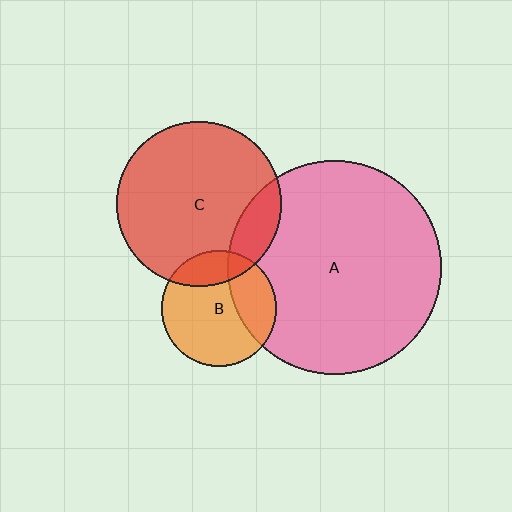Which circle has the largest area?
Circle A (pink).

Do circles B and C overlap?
Yes.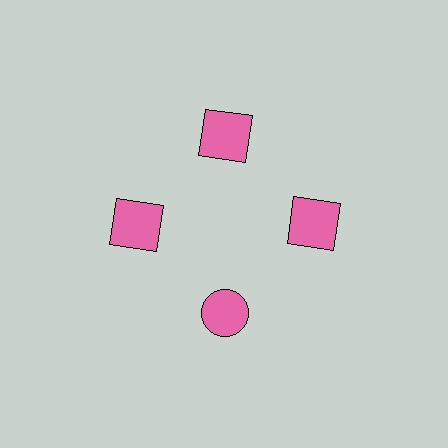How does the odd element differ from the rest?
It has a different shape: circle instead of square.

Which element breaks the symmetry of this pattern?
The pink circle at roughly the 6 o'clock position breaks the symmetry. All other shapes are pink squares.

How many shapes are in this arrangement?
There are 4 shapes arranged in a ring pattern.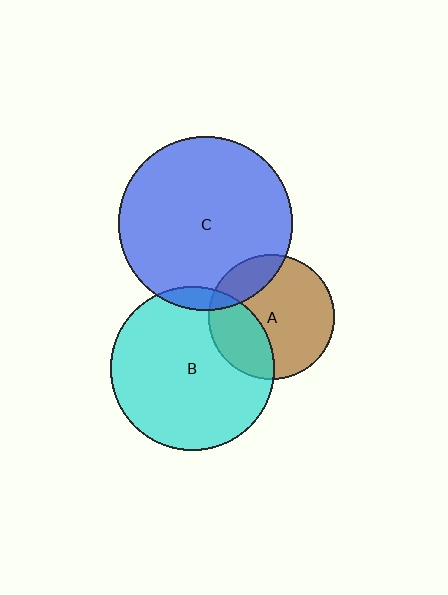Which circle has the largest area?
Circle C (blue).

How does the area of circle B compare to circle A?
Approximately 1.7 times.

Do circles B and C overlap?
Yes.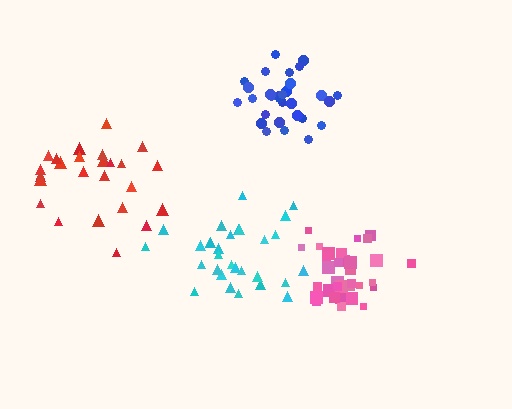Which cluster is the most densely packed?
Blue.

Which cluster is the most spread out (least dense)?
Red.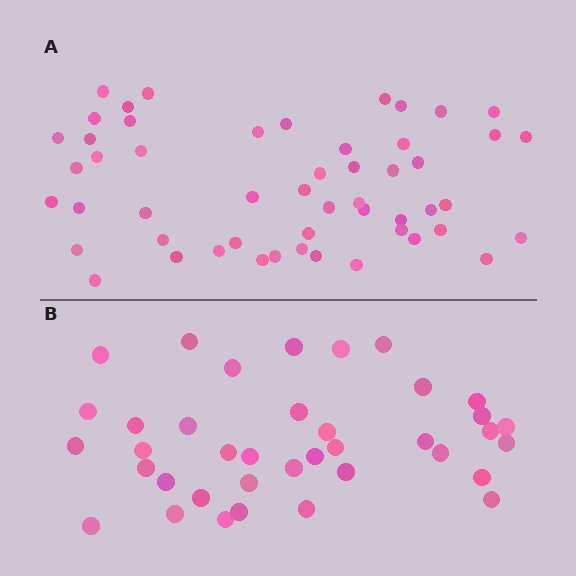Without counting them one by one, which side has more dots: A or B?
Region A (the top region) has more dots.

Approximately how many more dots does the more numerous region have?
Region A has approximately 15 more dots than region B.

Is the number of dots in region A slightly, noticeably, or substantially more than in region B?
Region A has noticeably more, but not dramatically so. The ratio is roughly 1.4 to 1.